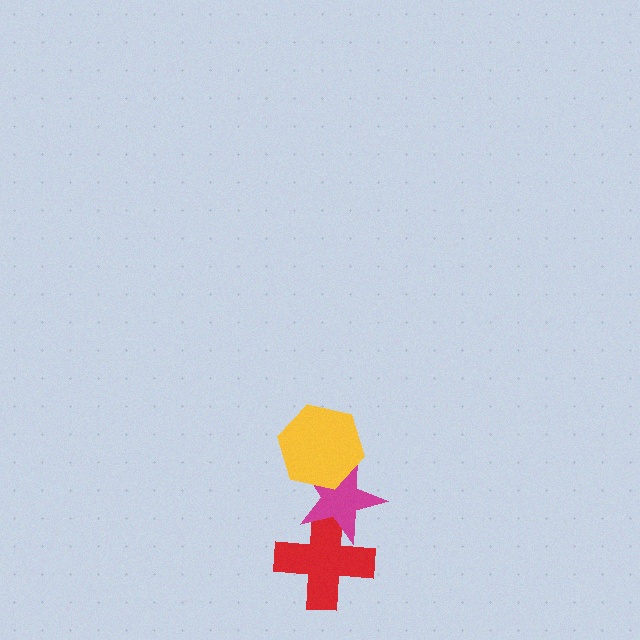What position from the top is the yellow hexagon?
The yellow hexagon is 1st from the top.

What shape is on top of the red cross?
The magenta star is on top of the red cross.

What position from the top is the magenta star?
The magenta star is 2nd from the top.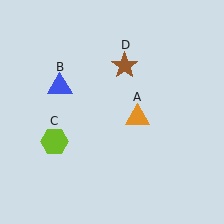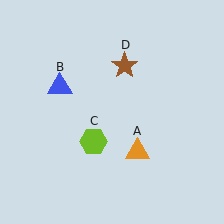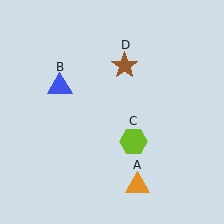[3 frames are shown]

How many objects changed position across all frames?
2 objects changed position: orange triangle (object A), lime hexagon (object C).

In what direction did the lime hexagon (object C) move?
The lime hexagon (object C) moved right.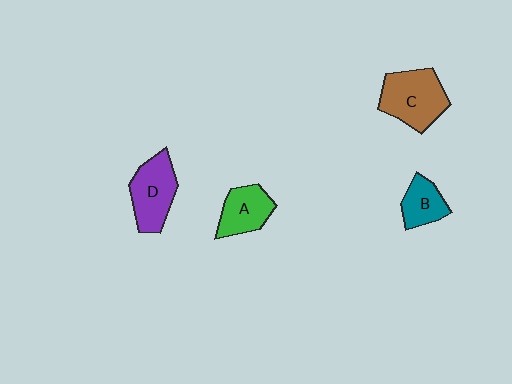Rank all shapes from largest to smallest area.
From largest to smallest: C (brown), D (purple), A (green), B (teal).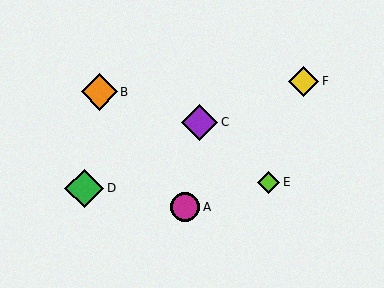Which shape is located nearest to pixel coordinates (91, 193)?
The green diamond (labeled D) at (84, 188) is nearest to that location.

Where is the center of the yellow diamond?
The center of the yellow diamond is at (304, 81).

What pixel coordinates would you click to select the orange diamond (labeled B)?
Click at (99, 92) to select the orange diamond B.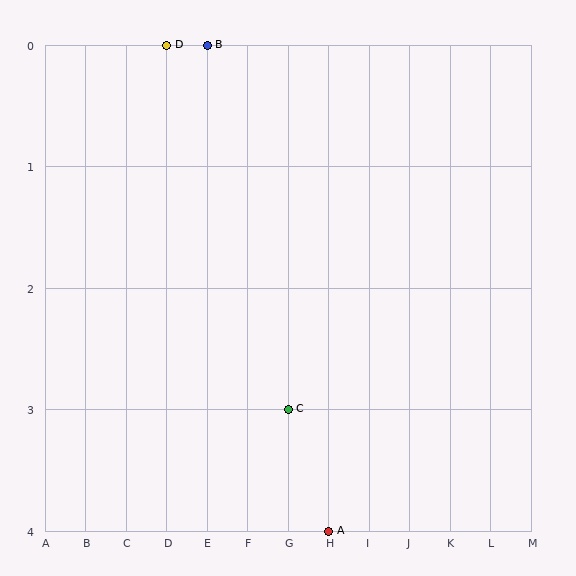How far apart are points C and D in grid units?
Points C and D are 3 columns and 3 rows apart (about 4.2 grid units diagonally).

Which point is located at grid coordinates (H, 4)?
Point A is at (H, 4).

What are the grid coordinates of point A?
Point A is at grid coordinates (H, 4).